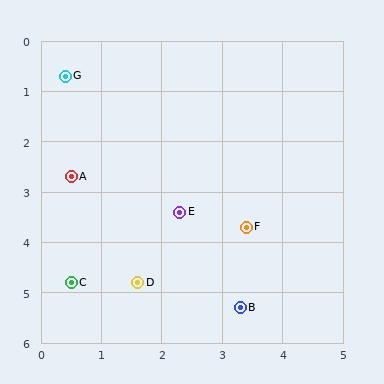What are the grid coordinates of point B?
Point B is at approximately (3.3, 5.3).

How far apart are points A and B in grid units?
Points A and B are about 3.8 grid units apart.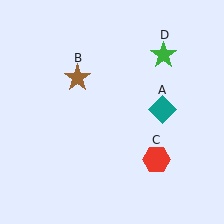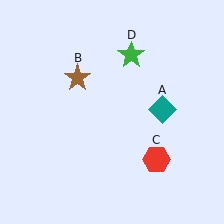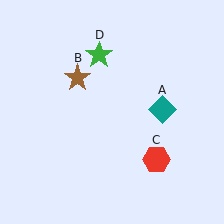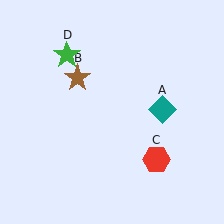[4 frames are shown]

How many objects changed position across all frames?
1 object changed position: green star (object D).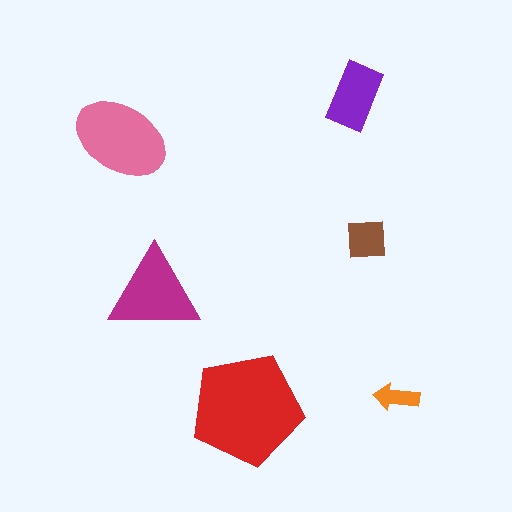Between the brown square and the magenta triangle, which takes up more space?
The magenta triangle.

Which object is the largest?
The red pentagon.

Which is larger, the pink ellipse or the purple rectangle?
The pink ellipse.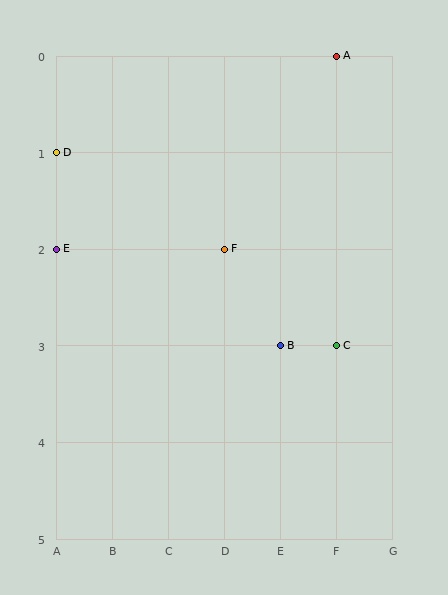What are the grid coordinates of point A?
Point A is at grid coordinates (F, 0).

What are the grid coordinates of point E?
Point E is at grid coordinates (A, 2).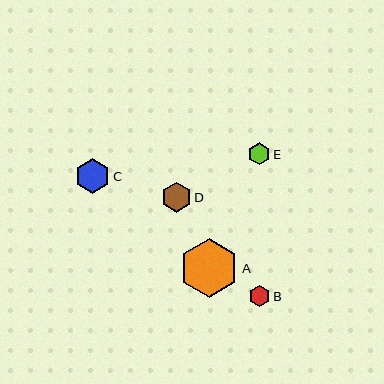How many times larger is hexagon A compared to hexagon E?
Hexagon A is approximately 2.7 times the size of hexagon E.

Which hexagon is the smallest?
Hexagon B is the smallest with a size of approximately 21 pixels.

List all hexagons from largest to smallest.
From largest to smallest: A, C, D, E, B.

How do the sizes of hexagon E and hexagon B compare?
Hexagon E and hexagon B are approximately the same size.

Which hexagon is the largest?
Hexagon A is the largest with a size of approximately 59 pixels.